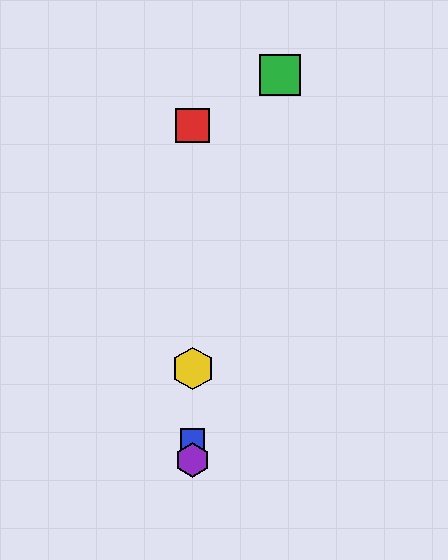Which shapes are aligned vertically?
The red square, the blue square, the yellow hexagon, the purple hexagon are aligned vertically.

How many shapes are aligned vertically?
4 shapes (the red square, the blue square, the yellow hexagon, the purple hexagon) are aligned vertically.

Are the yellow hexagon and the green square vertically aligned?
No, the yellow hexagon is at x≈193 and the green square is at x≈280.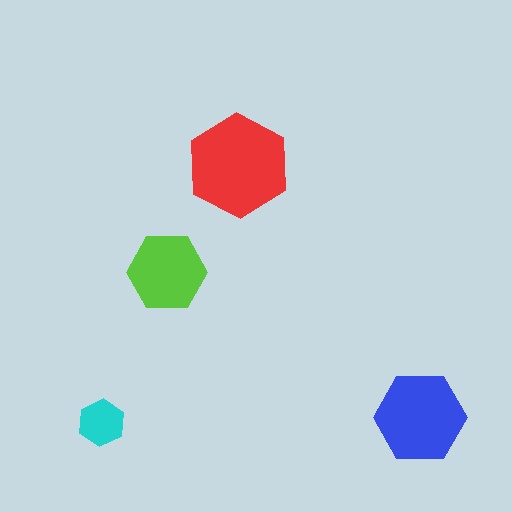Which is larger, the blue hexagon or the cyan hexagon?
The blue one.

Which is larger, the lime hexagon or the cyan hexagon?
The lime one.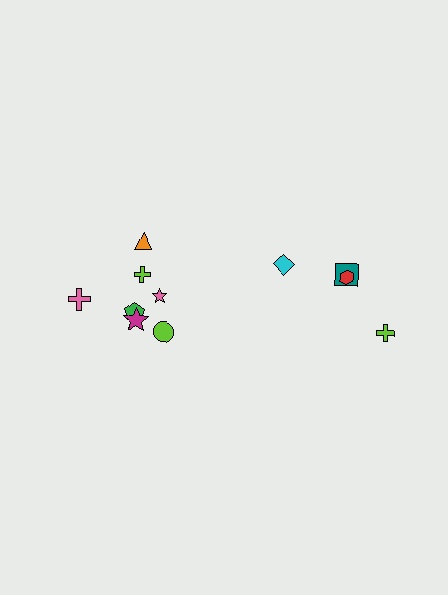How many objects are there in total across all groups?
There are 11 objects.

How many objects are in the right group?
There are 4 objects.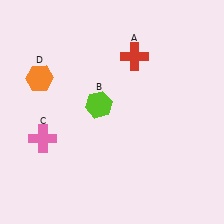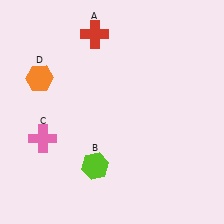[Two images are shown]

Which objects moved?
The objects that moved are: the red cross (A), the lime hexagon (B).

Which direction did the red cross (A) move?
The red cross (A) moved left.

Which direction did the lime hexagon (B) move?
The lime hexagon (B) moved down.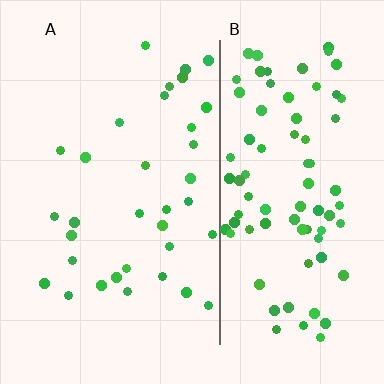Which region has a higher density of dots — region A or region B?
B (the right).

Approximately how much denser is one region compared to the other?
Approximately 2.7× — region B over region A.